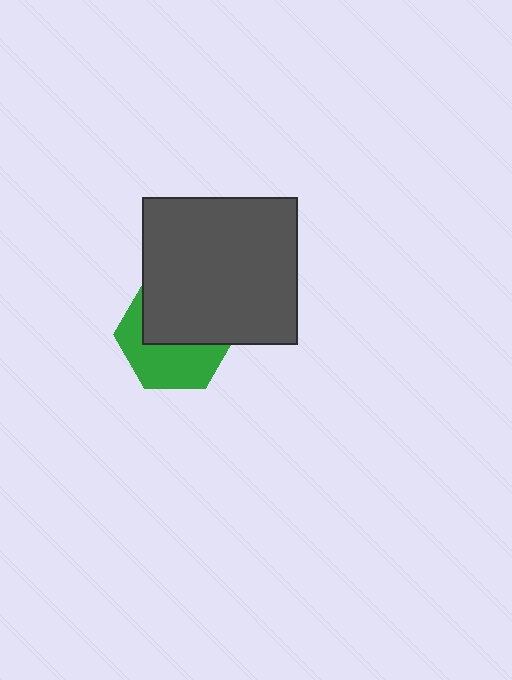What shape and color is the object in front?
The object in front is a dark gray rectangle.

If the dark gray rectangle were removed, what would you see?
You would see the complete green hexagon.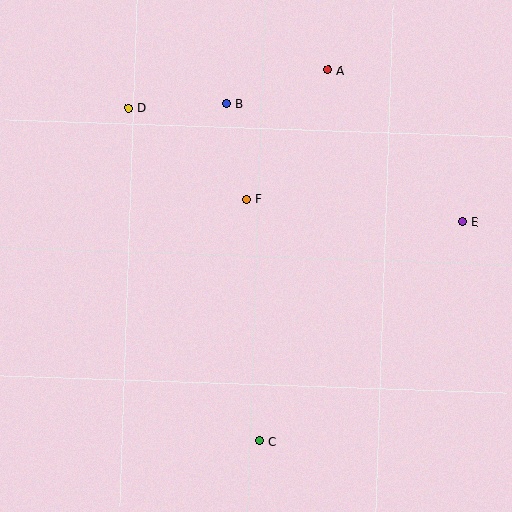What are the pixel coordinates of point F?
Point F is at (246, 199).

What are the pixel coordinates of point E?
Point E is at (462, 222).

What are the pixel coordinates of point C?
Point C is at (259, 441).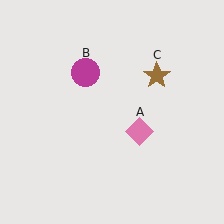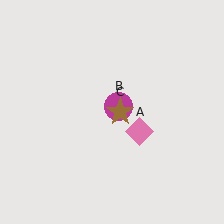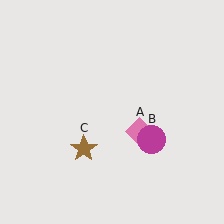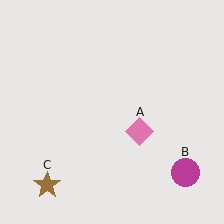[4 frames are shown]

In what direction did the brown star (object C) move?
The brown star (object C) moved down and to the left.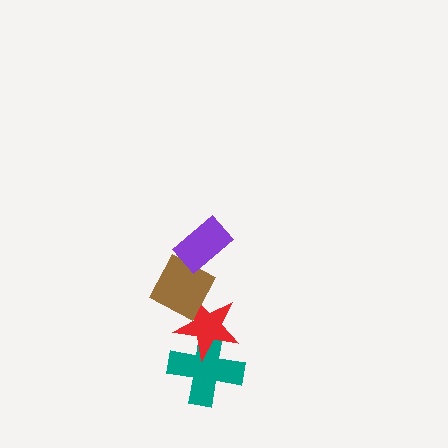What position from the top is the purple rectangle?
The purple rectangle is 1st from the top.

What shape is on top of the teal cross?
The red star is on top of the teal cross.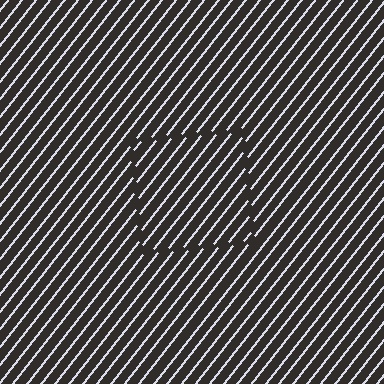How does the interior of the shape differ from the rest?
The interior of the shape contains the same grating, shifted by half a period — the contour is defined by the phase discontinuity where line-ends from the inner and outer gratings abut.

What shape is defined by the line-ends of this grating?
An illusory square. The interior of the shape contains the same grating, shifted by half a period — the contour is defined by the phase discontinuity where line-ends from the inner and outer gratings abut.